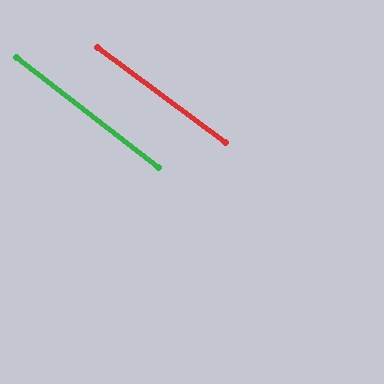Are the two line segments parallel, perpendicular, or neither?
Parallel — their directions differ by only 1.3°.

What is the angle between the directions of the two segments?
Approximately 1 degree.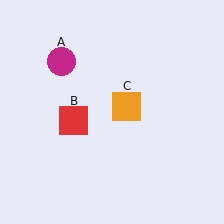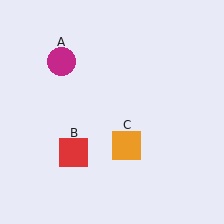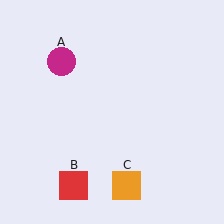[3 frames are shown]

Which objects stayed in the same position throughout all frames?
Magenta circle (object A) remained stationary.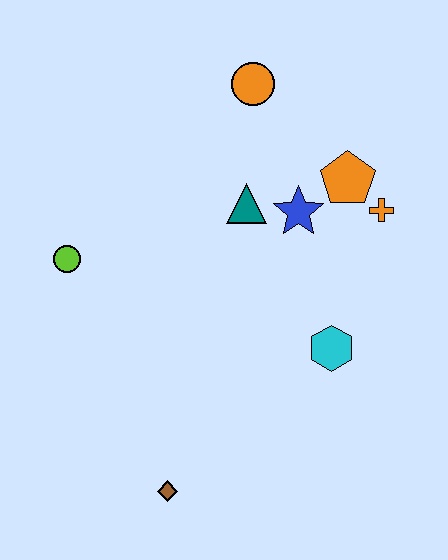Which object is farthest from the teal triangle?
The brown diamond is farthest from the teal triangle.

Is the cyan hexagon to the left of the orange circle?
No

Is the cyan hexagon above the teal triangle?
No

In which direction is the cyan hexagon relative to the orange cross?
The cyan hexagon is below the orange cross.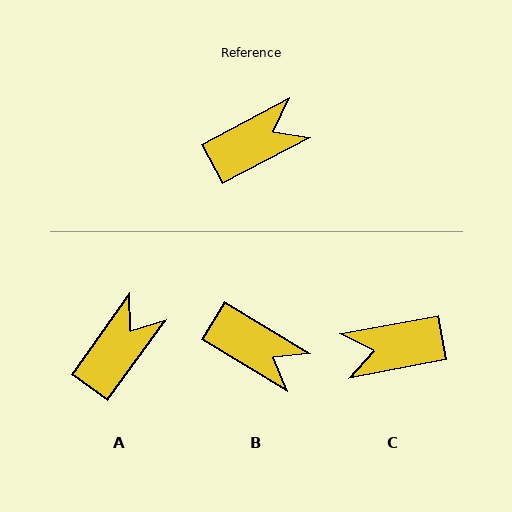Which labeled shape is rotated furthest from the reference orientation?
C, about 163 degrees away.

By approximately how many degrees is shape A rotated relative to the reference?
Approximately 27 degrees counter-clockwise.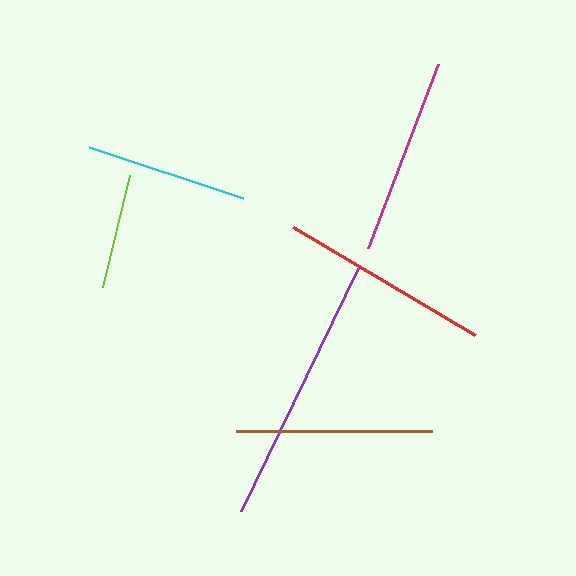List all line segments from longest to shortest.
From longest to shortest: purple, red, brown, magenta, cyan, lime.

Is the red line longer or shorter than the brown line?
The red line is longer than the brown line.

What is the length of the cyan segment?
The cyan segment is approximately 162 pixels long.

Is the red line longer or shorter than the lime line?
The red line is longer than the lime line.